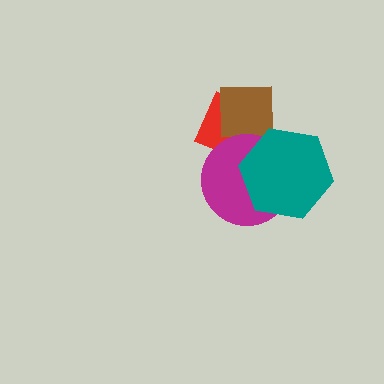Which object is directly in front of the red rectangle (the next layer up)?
The brown square is directly in front of the red rectangle.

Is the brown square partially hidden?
Yes, it is partially covered by another shape.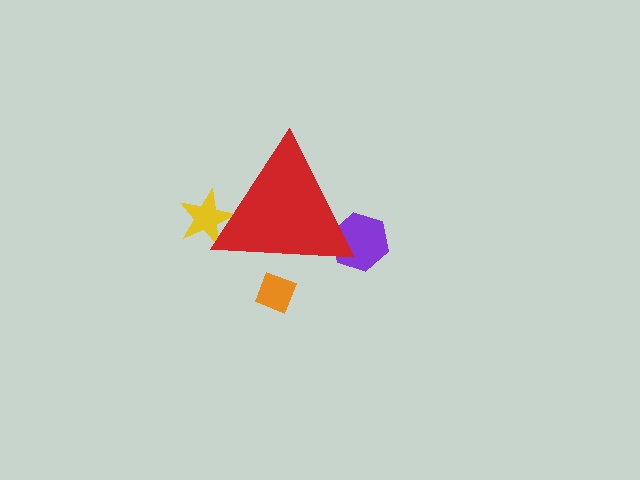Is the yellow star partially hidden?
Yes, the yellow star is partially hidden behind the red triangle.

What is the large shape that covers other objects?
A red triangle.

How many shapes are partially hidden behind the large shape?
3 shapes are partially hidden.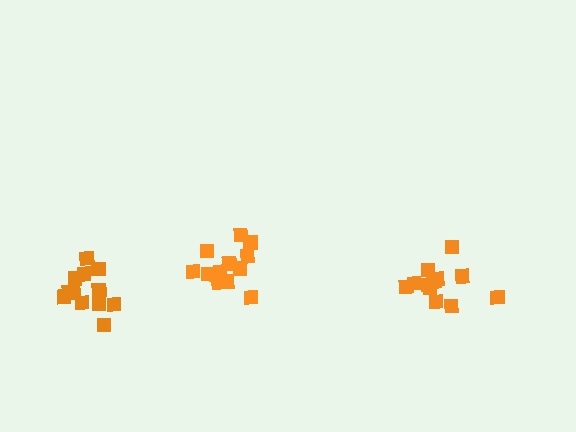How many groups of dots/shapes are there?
There are 3 groups.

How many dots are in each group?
Group 1: 12 dots, Group 2: 15 dots, Group 3: 12 dots (39 total).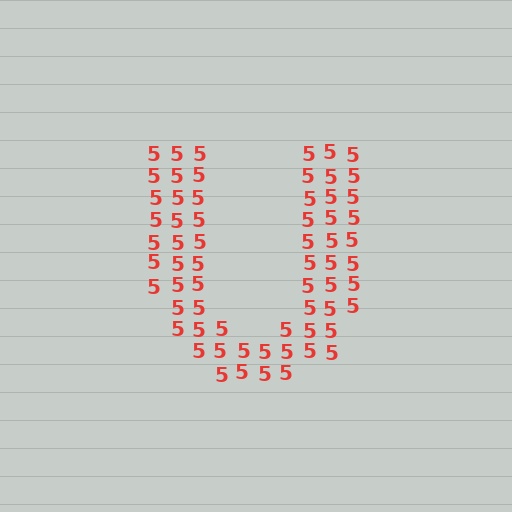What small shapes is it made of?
It is made of small digit 5's.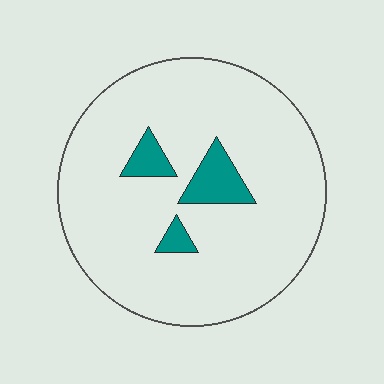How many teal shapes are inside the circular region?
3.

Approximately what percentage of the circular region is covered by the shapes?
Approximately 10%.